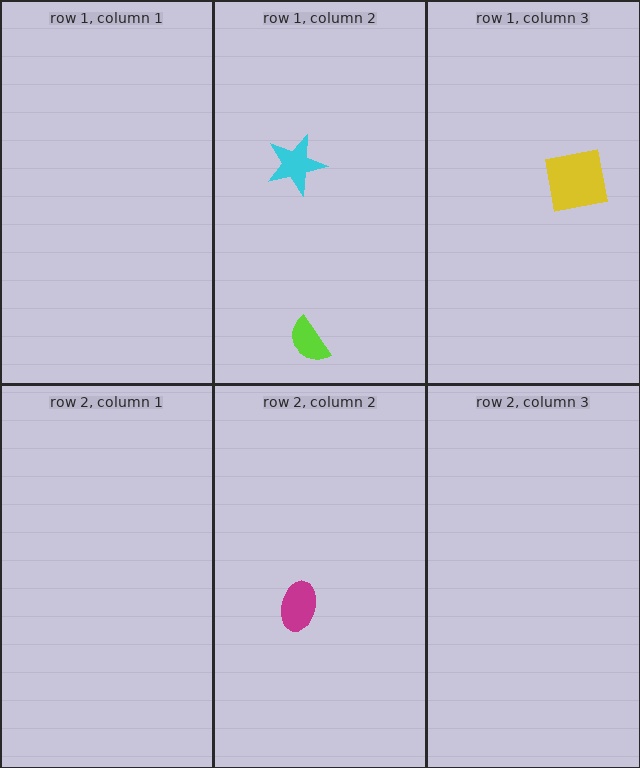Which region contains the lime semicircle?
The row 1, column 2 region.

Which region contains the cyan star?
The row 1, column 2 region.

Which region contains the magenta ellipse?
The row 2, column 2 region.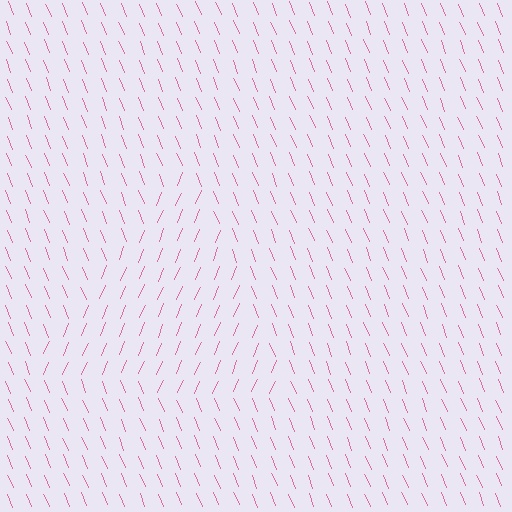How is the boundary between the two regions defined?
The boundary is defined purely by a change in line orientation (approximately 45 degrees difference). All lines are the same color and thickness.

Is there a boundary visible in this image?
Yes, there is a texture boundary formed by a change in line orientation.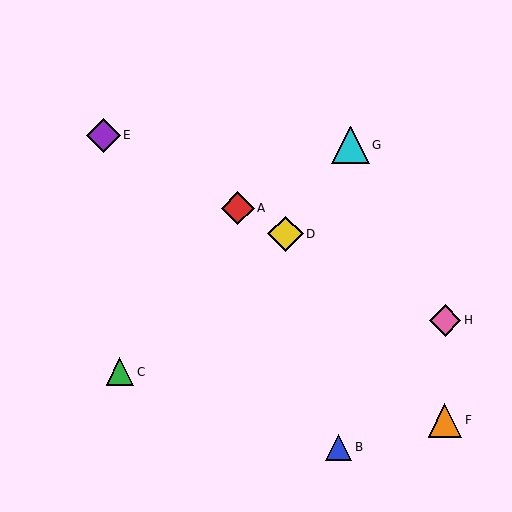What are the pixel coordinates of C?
Object C is at (120, 372).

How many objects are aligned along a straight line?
4 objects (A, D, E, H) are aligned along a straight line.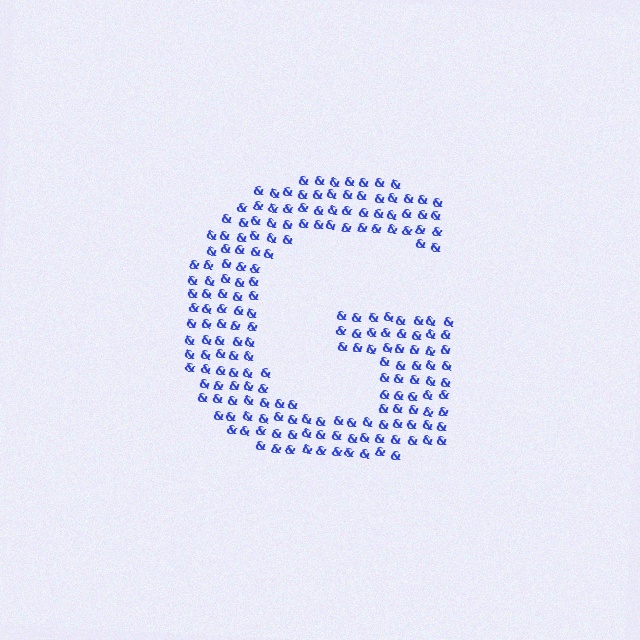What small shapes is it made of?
It is made of small ampersands.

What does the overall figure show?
The overall figure shows the letter G.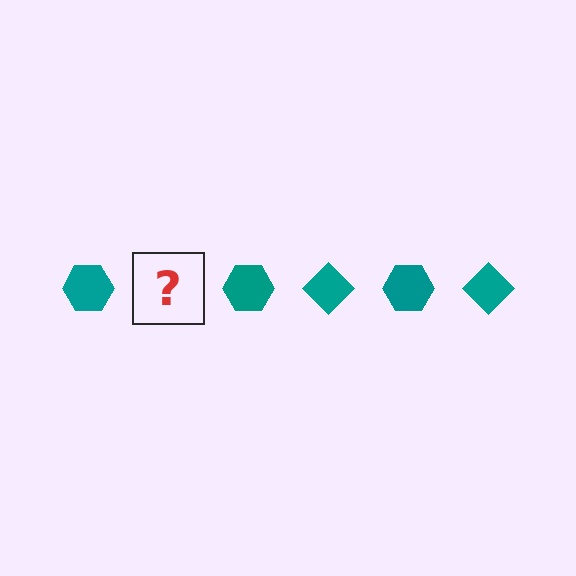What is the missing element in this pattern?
The missing element is a teal diamond.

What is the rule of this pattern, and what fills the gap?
The rule is that the pattern cycles through hexagon, diamond shapes in teal. The gap should be filled with a teal diamond.